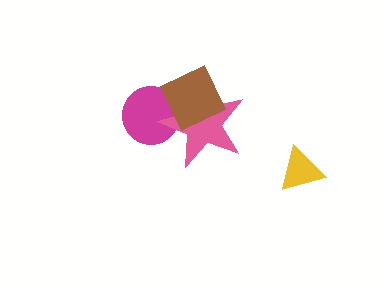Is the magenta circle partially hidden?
Yes, it is partially covered by another shape.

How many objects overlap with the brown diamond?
2 objects overlap with the brown diamond.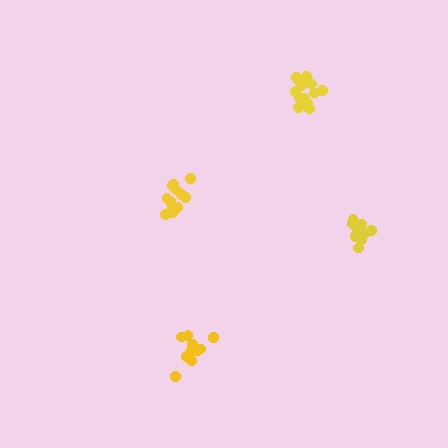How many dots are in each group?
Group 1: 13 dots, Group 2: 14 dots, Group 3: 10 dots, Group 4: 12 dots (49 total).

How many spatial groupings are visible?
There are 4 spatial groupings.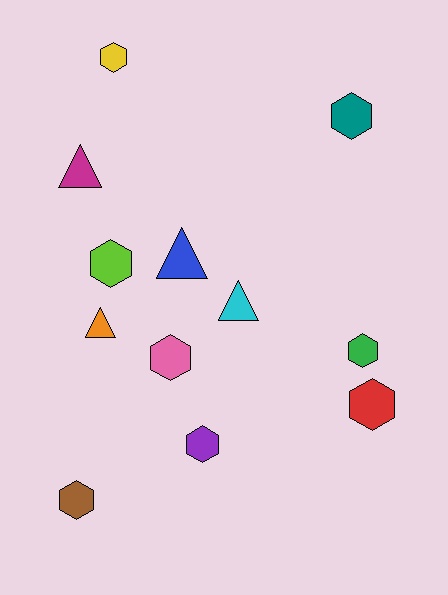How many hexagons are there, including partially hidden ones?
There are 8 hexagons.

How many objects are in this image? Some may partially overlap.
There are 12 objects.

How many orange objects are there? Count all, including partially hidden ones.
There is 1 orange object.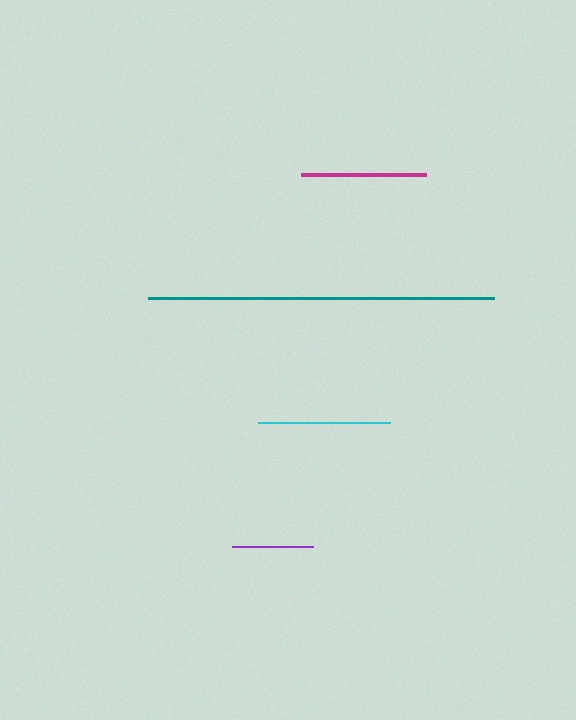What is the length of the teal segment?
The teal segment is approximately 345 pixels long.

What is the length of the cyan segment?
The cyan segment is approximately 133 pixels long.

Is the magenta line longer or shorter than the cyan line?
The cyan line is longer than the magenta line.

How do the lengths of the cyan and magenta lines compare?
The cyan and magenta lines are approximately the same length.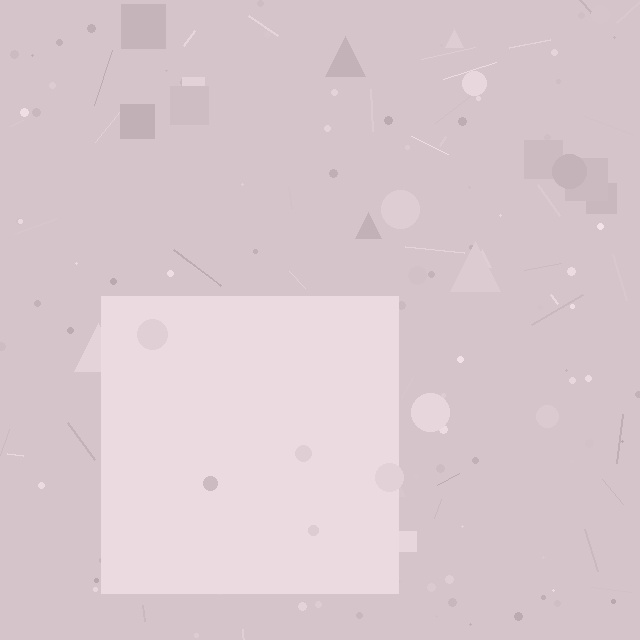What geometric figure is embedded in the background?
A square is embedded in the background.